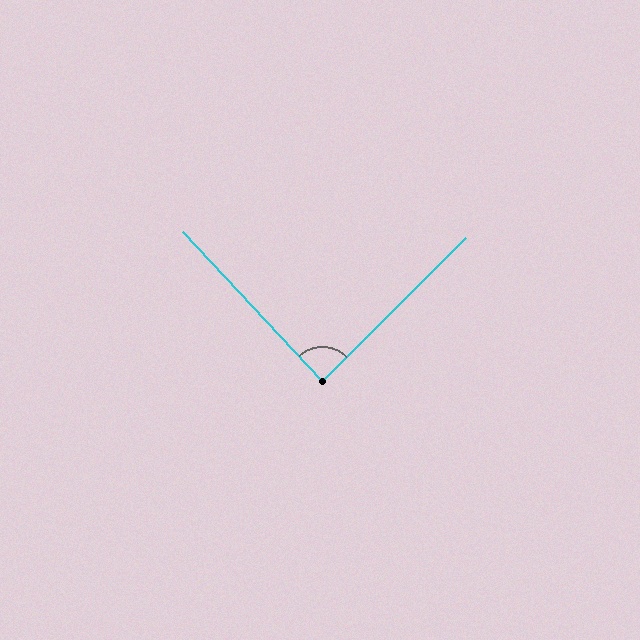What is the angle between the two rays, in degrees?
Approximately 88 degrees.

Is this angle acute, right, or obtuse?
It is approximately a right angle.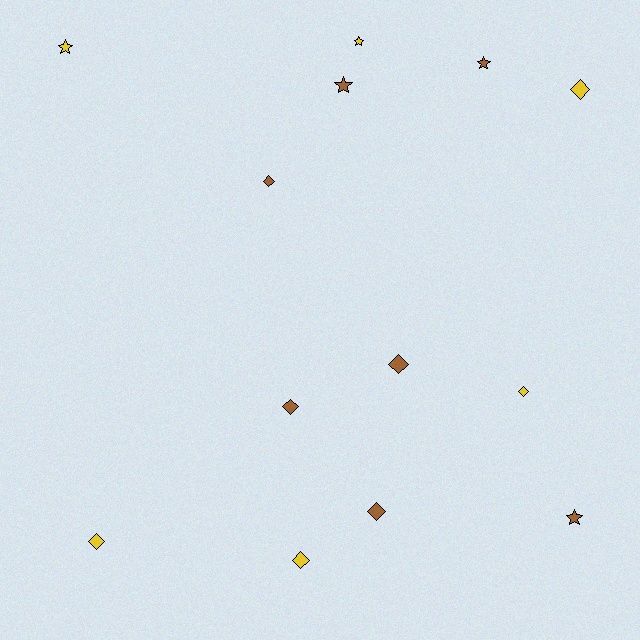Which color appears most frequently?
Brown, with 7 objects.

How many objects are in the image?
There are 13 objects.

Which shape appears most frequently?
Diamond, with 8 objects.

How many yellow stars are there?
There are 2 yellow stars.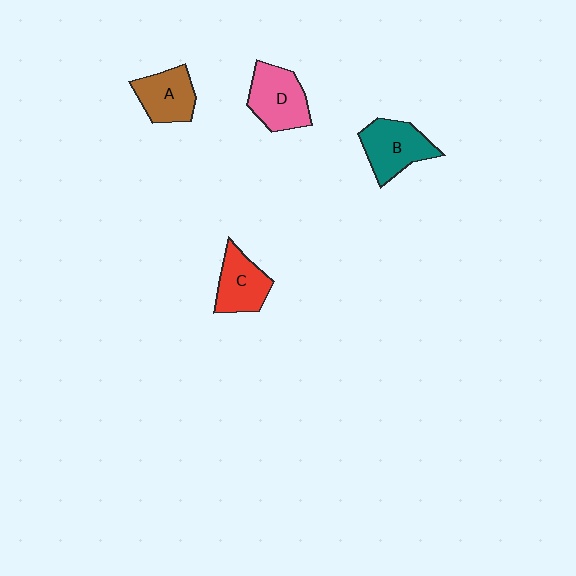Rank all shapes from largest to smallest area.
From largest to smallest: D (pink), B (teal), C (red), A (brown).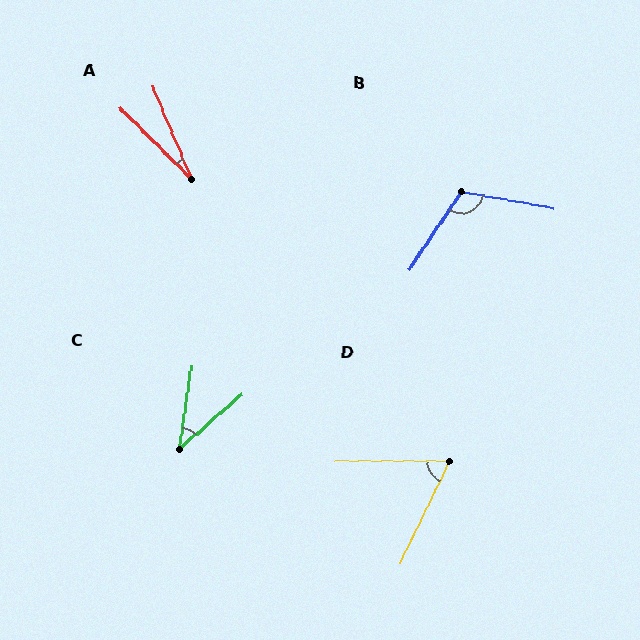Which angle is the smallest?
A, at approximately 22 degrees.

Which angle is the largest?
B, at approximately 113 degrees.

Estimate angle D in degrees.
Approximately 64 degrees.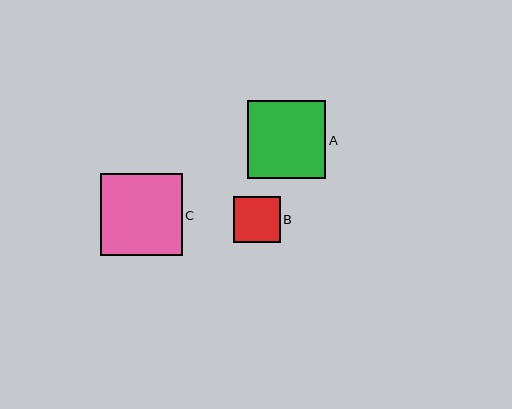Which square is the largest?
Square C is the largest with a size of approximately 82 pixels.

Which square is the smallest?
Square B is the smallest with a size of approximately 46 pixels.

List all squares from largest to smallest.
From largest to smallest: C, A, B.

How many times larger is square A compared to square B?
Square A is approximately 1.7 times the size of square B.